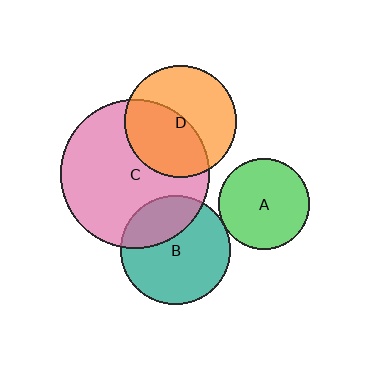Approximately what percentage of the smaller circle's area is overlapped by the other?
Approximately 50%.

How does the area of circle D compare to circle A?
Approximately 1.5 times.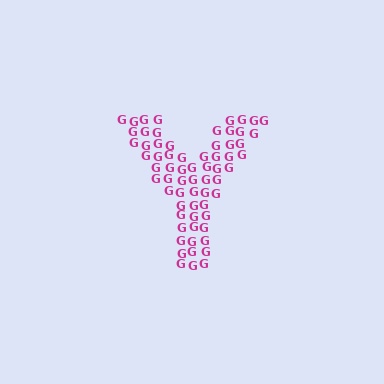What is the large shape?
The large shape is the letter Y.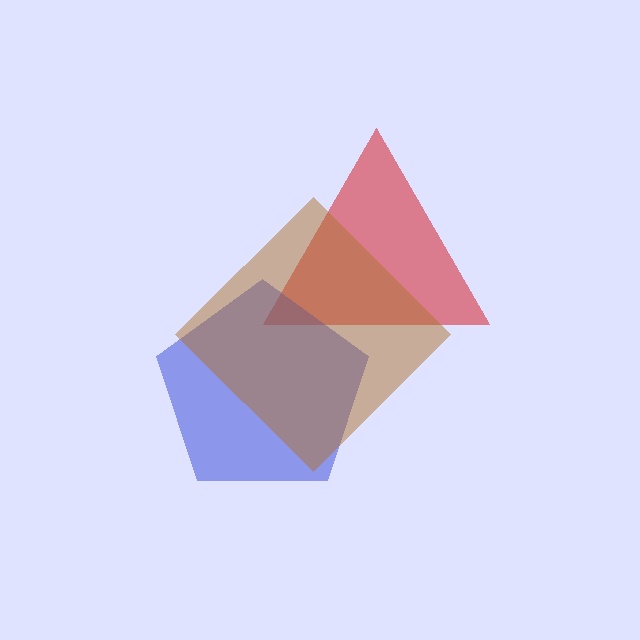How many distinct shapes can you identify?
There are 3 distinct shapes: a red triangle, a blue pentagon, a brown diamond.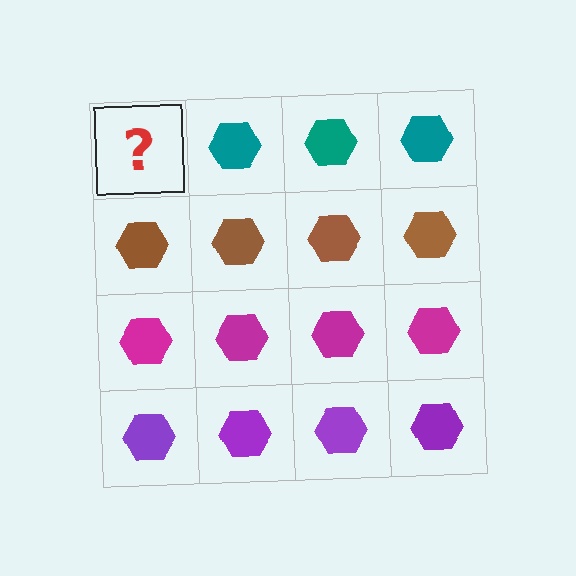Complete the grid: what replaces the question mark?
The question mark should be replaced with a teal hexagon.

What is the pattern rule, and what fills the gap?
The rule is that each row has a consistent color. The gap should be filled with a teal hexagon.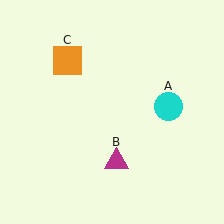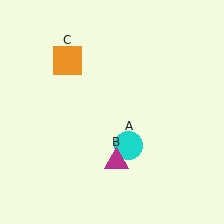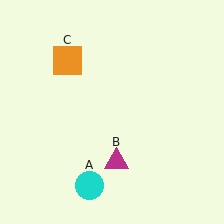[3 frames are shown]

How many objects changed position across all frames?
1 object changed position: cyan circle (object A).